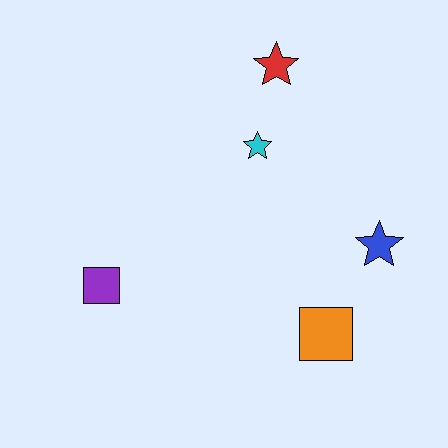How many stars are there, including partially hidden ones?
There are 3 stars.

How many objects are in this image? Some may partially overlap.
There are 5 objects.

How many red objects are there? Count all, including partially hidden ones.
There is 1 red object.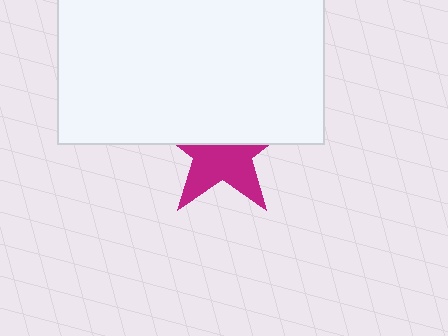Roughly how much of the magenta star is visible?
About half of it is visible (roughly 51%).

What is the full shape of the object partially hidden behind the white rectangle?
The partially hidden object is a magenta star.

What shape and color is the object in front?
The object in front is a white rectangle.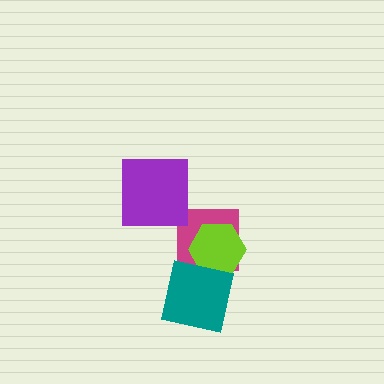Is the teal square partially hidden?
No, no other shape covers it.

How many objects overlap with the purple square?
0 objects overlap with the purple square.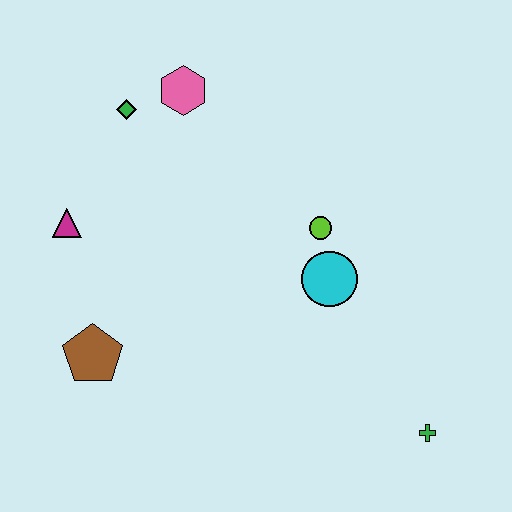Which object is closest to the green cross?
The cyan circle is closest to the green cross.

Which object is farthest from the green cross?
The green diamond is farthest from the green cross.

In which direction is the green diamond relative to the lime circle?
The green diamond is to the left of the lime circle.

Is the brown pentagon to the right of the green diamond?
No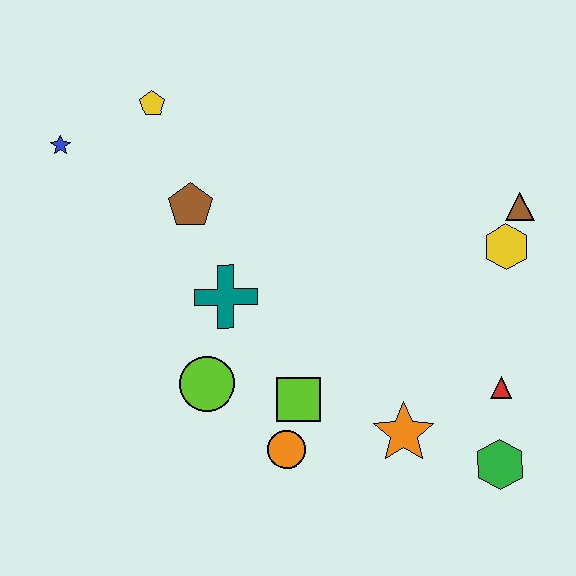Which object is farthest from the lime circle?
The brown triangle is farthest from the lime circle.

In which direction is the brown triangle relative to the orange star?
The brown triangle is above the orange star.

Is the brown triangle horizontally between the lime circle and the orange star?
No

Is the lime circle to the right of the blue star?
Yes